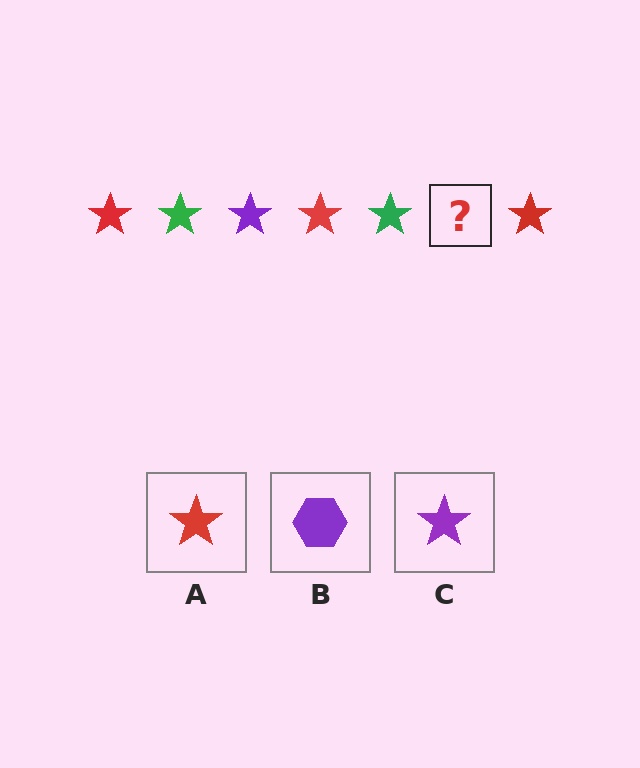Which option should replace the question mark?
Option C.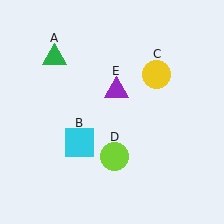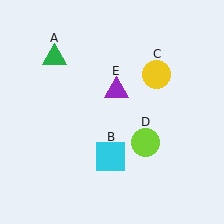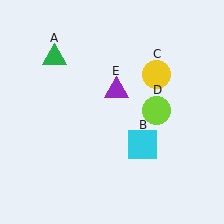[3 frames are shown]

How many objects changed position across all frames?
2 objects changed position: cyan square (object B), lime circle (object D).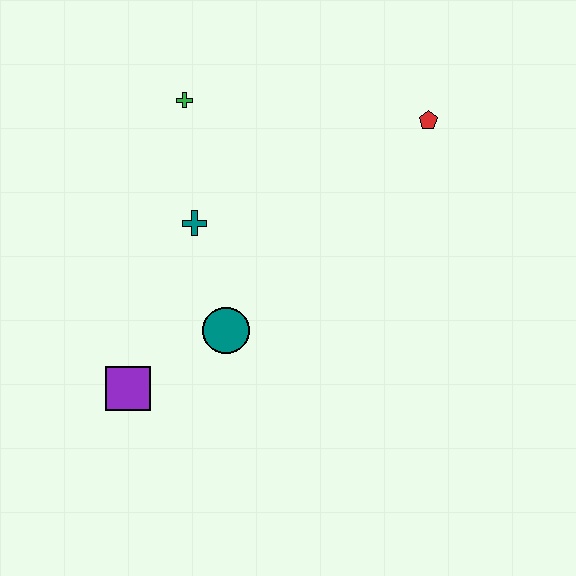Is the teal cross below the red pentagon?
Yes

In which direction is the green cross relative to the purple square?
The green cross is above the purple square.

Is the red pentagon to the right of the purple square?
Yes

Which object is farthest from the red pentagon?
The purple square is farthest from the red pentagon.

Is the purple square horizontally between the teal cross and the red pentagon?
No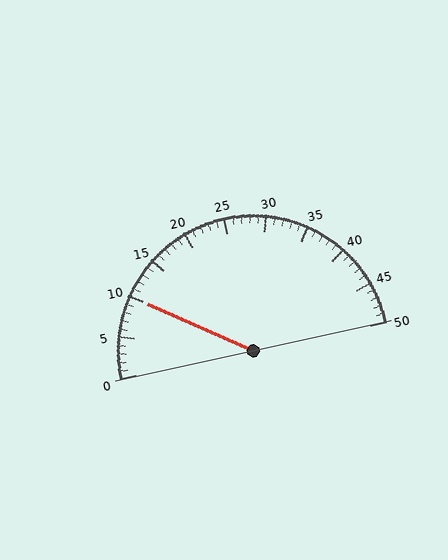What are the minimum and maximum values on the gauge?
The gauge ranges from 0 to 50.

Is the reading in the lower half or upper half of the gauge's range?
The reading is in the lower half of the range (0 to 50).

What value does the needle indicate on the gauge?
The needle indicates approximately 10.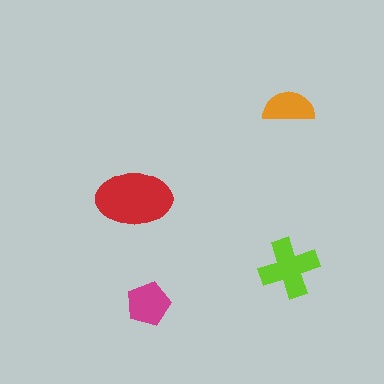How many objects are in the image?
There are 4 objects in the image.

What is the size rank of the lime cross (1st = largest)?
2nd.